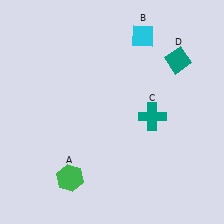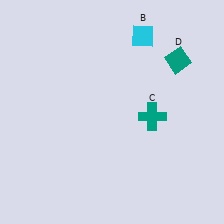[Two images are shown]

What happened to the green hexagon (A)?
The green hexagon (A) was removed in Image 2. It was in the bottom-left area of Image 1.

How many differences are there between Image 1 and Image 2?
There is 1 difference between the two images.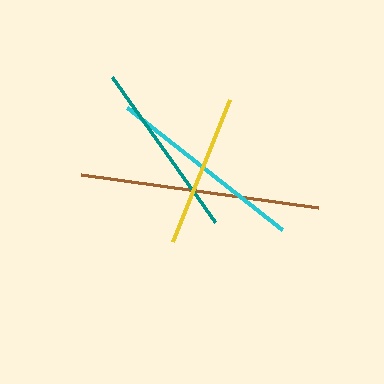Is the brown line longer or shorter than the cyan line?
The brown line is longer than the cyan line.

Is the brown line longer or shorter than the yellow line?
The brown line is longer than the yellow line.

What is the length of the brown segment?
The brown segment is approximately 239 pixels long.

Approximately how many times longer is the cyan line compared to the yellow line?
The cyan line is approximately 1.3 times the length of the yellow line.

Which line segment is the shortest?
The yellow line is the shortest at approximately 153 pixels.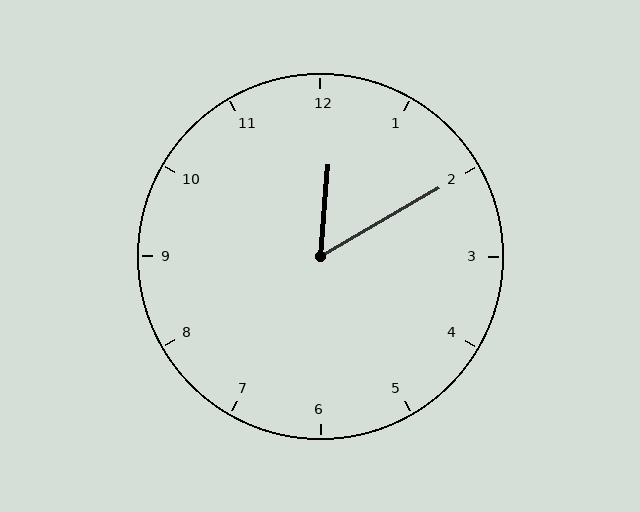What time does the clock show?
12:10.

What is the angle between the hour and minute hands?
Approximately 55 degrees.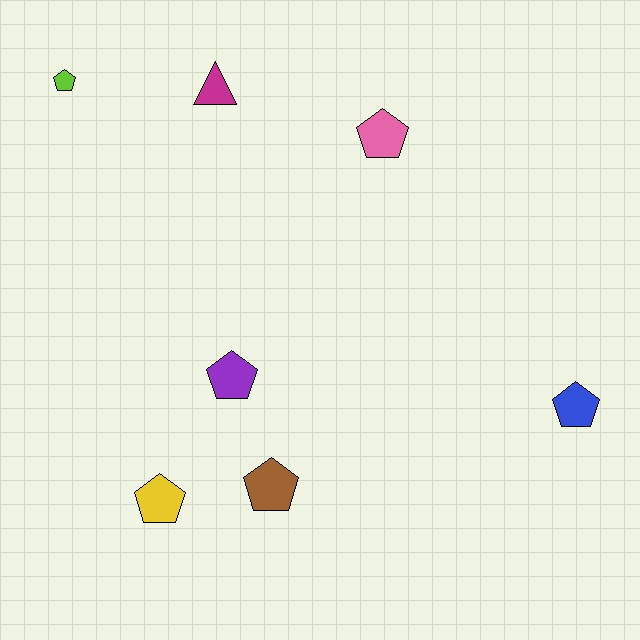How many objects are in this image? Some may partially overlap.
There are 7 objects.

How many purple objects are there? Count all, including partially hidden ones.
There is 1 purple object.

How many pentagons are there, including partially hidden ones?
There are 6 pentagons.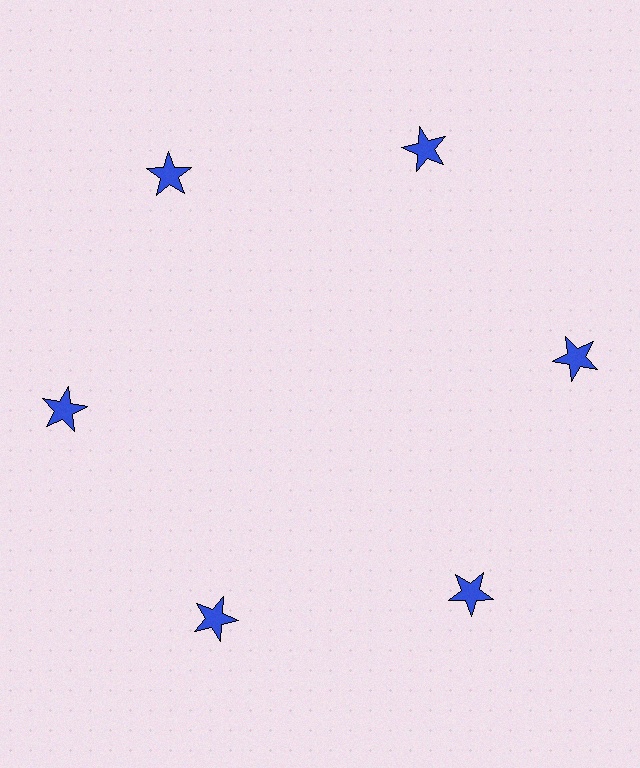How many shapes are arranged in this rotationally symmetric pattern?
There are 6 shapes, arranged in 6 groups of 1.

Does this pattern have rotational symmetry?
Yes, this pattern has 6-fold rotational symmetry. It looks the same after rotating 60 degrees around the center.